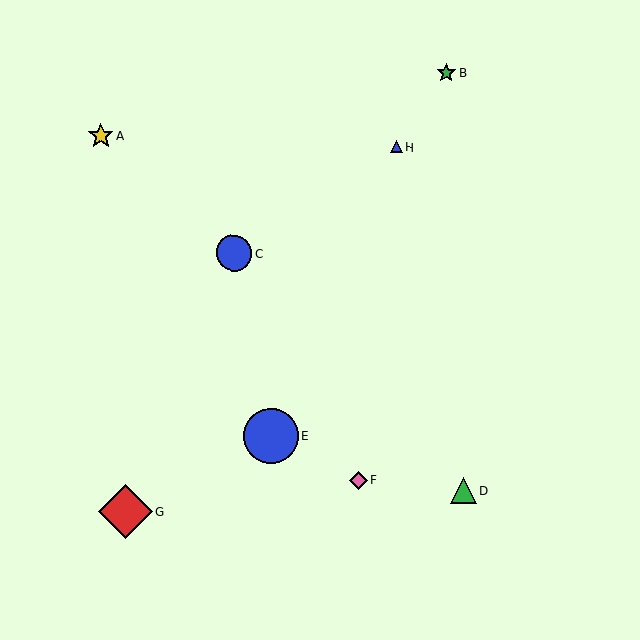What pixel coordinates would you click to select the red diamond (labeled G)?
Click at (125, 512) to select the red diamond G.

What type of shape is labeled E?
Shape E is a blue circle.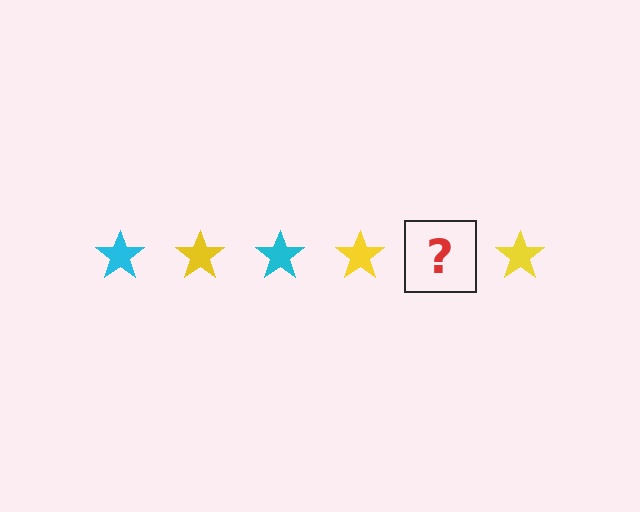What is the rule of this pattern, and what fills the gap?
The rule is that the pattern cycles through cyan, yellow stars. The gap should be filled with a cyan star.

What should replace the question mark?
The question mark should be replaced with a cyan star.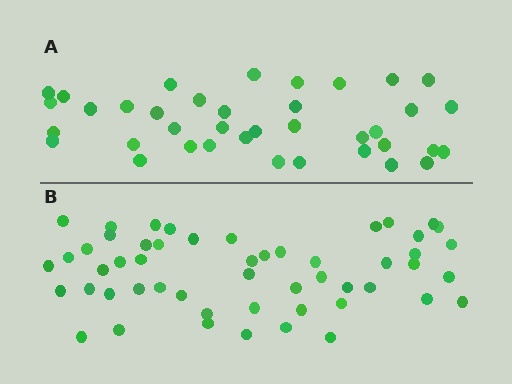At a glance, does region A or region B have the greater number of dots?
Region B (the bottom region) has more dots.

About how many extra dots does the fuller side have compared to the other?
Region B has approximately 15 more dots than region A.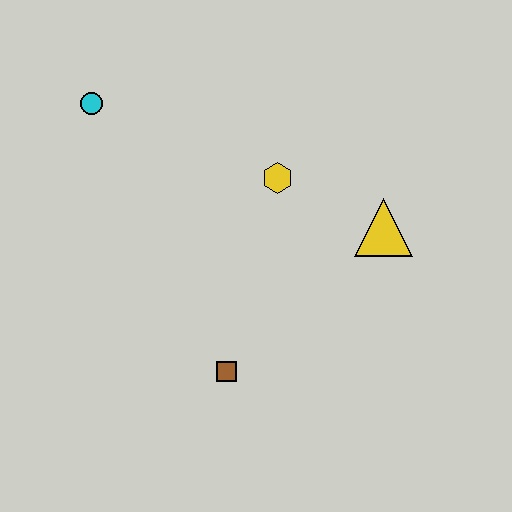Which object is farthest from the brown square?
The cyan circle is farthest from the brown square.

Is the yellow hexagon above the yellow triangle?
Yes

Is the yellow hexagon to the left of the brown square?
No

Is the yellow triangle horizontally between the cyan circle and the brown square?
No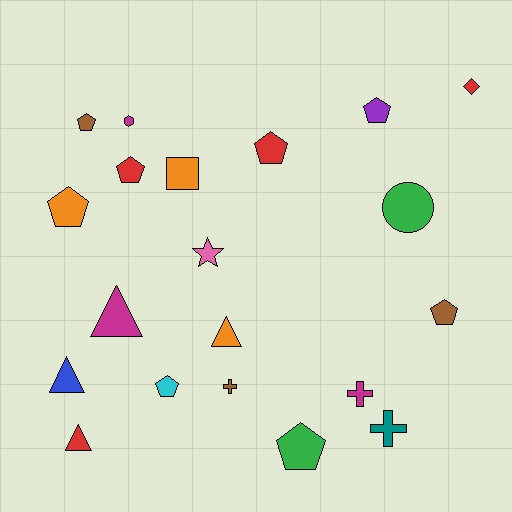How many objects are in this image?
There are 20 objects.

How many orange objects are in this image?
There are 3 orange objects.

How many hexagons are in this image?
There is 1 hexagon.